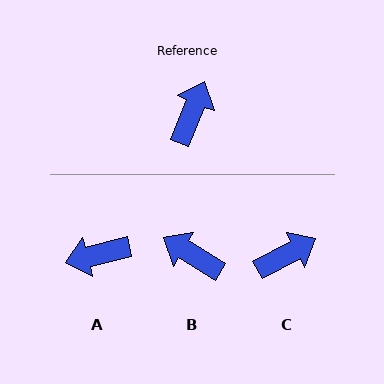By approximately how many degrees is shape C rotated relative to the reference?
Approximately 39 degrees clockwise.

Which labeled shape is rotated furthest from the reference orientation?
A, about 127 degrees away.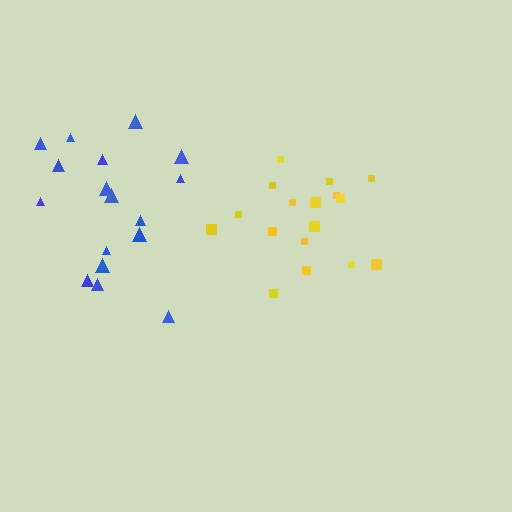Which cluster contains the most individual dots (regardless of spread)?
Yellow (17).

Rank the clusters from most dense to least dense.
yellow, blue.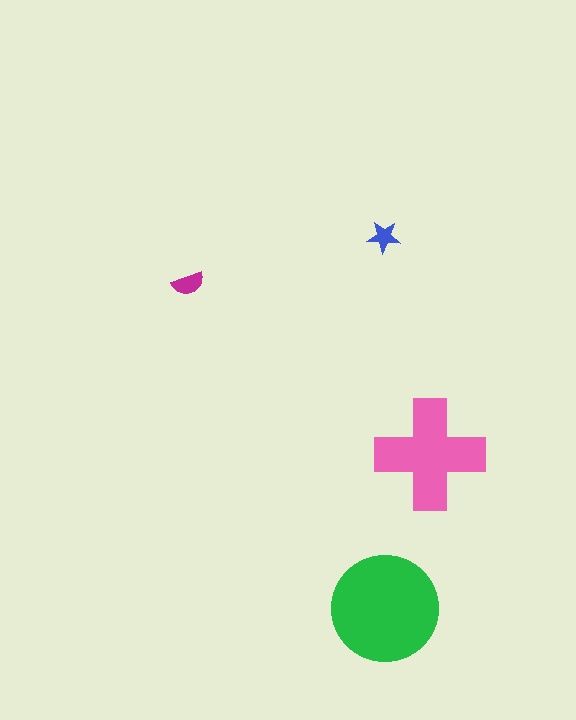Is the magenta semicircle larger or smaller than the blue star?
Larger.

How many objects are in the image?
There are 4 objects in the image.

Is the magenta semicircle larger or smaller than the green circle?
Smaller.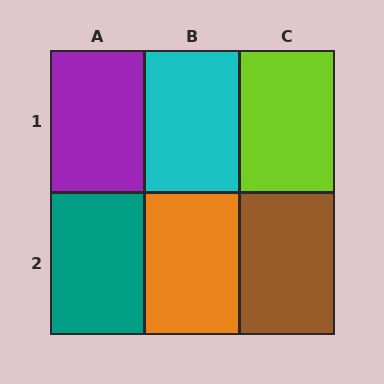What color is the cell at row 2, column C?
Brown.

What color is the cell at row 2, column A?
Teal.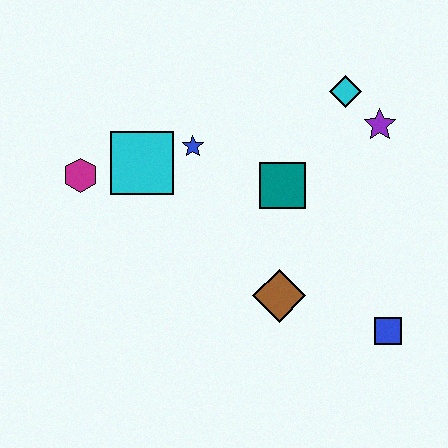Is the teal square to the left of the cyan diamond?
Yes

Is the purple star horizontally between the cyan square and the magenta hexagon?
No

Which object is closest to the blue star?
The cyan square is closest to the blue star.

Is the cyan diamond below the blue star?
No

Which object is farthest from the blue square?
The magenta hexagon is farthest from the blue square.